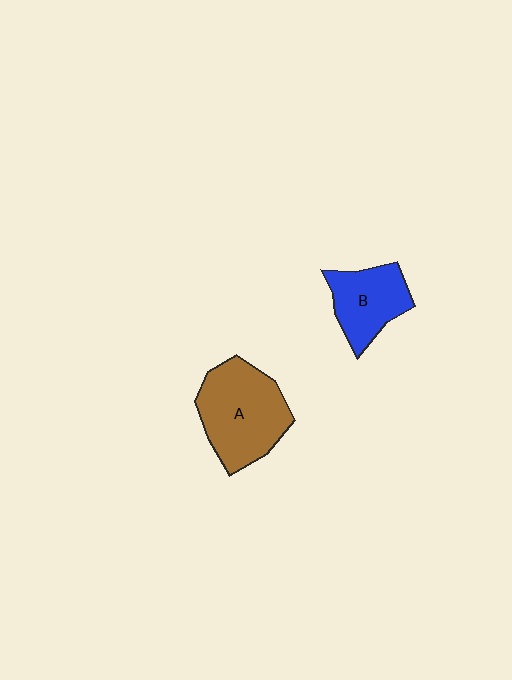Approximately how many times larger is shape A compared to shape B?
Approximately 1.5 times.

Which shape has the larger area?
Shape A (brown).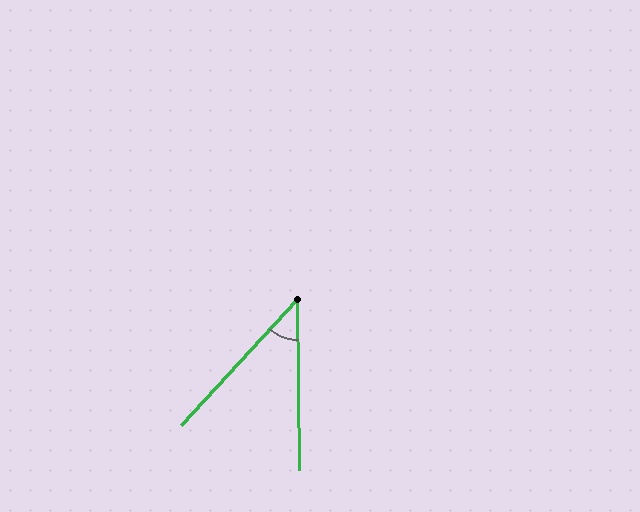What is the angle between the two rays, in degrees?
Approximately 43 degrees.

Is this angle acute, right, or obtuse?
It is acute.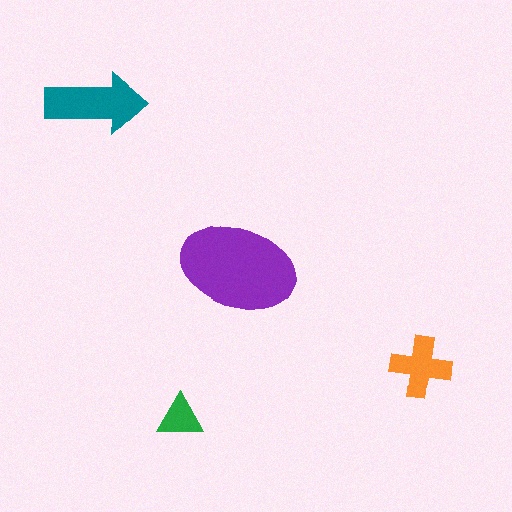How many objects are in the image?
There are 4 objects in the image.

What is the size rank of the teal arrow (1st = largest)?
2nd.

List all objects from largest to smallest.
The purple ellipse, the teal arrow, the orange cross, the green triangle.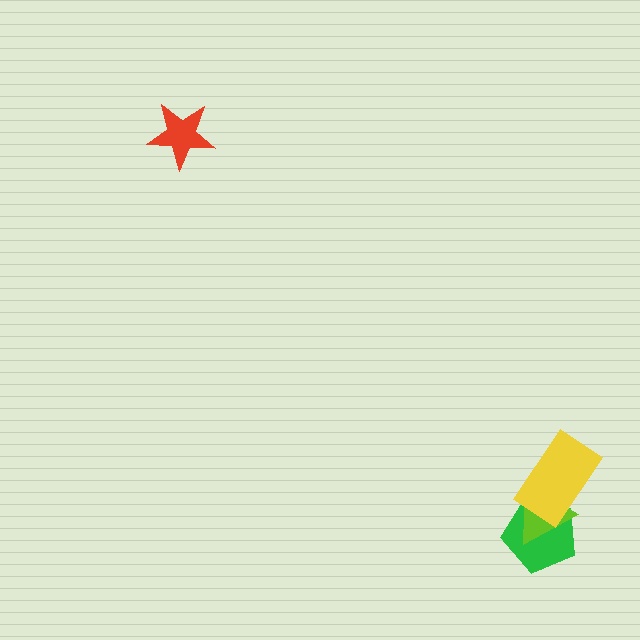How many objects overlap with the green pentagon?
2 objects overlap with the green pentagon.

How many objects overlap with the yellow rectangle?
2 objects overlap with the yellow rectangle.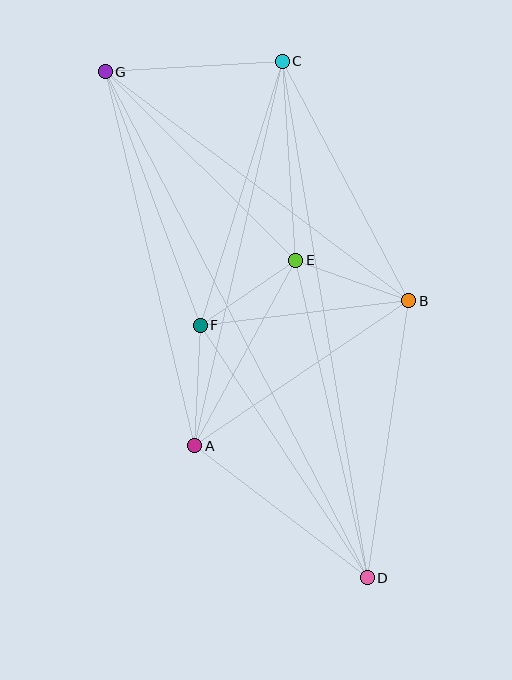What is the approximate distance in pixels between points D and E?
The distance between D and E is approximately 325 pixels.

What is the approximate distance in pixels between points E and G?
The distance between E and G is approximately 268 pixels.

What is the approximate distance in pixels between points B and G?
The distance between B and G is approximately 380 pixels.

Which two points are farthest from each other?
Points D and G are farthest from each other.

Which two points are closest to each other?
Points E and F are closest to each other.